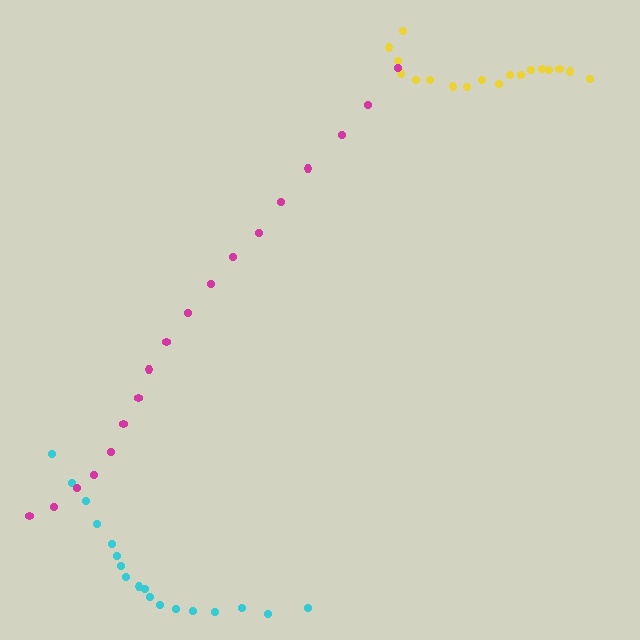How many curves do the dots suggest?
There are 3 distinct paths.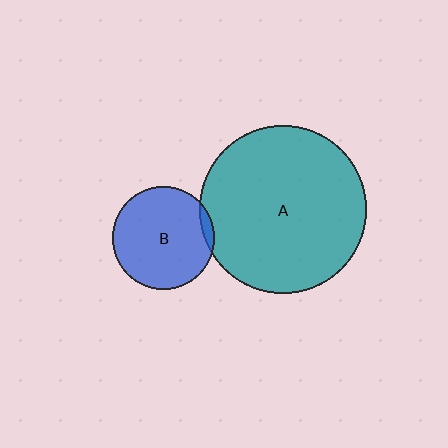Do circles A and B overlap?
Yes.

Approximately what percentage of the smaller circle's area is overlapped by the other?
Approximately 5%.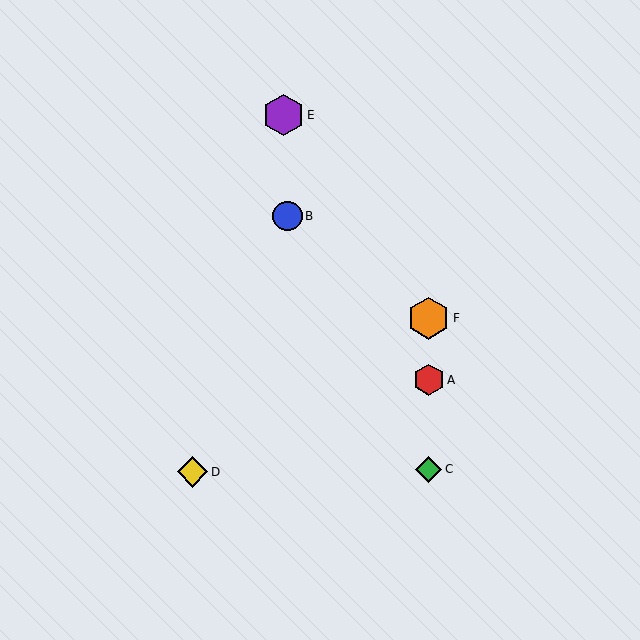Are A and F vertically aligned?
Yes, both are at x≈429.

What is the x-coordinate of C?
Object C is at x≈429.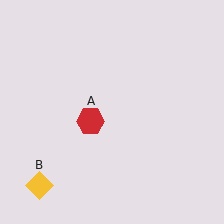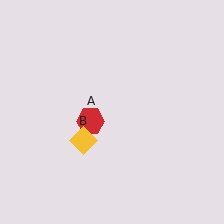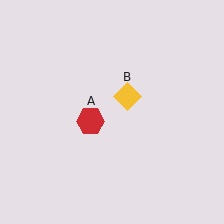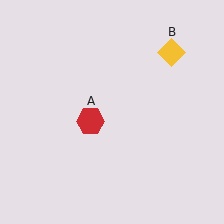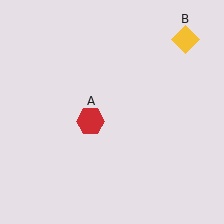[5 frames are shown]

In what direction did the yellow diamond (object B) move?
The yellow diamond (object B) moved up and to the right.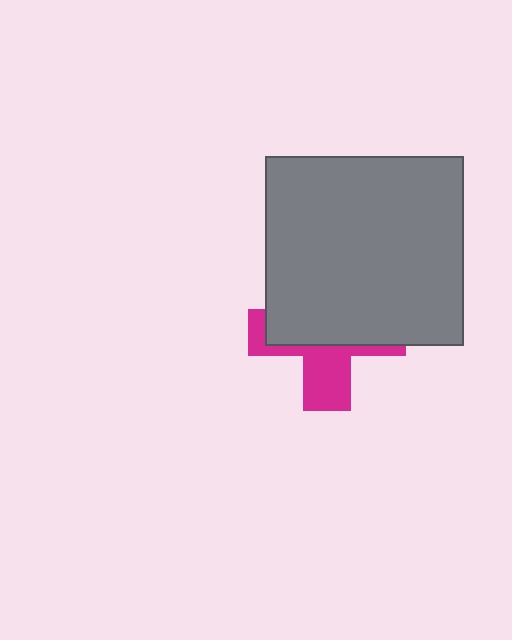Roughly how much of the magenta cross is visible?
A small part of it is visible (roughly 39%).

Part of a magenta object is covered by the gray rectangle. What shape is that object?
It is a cross.